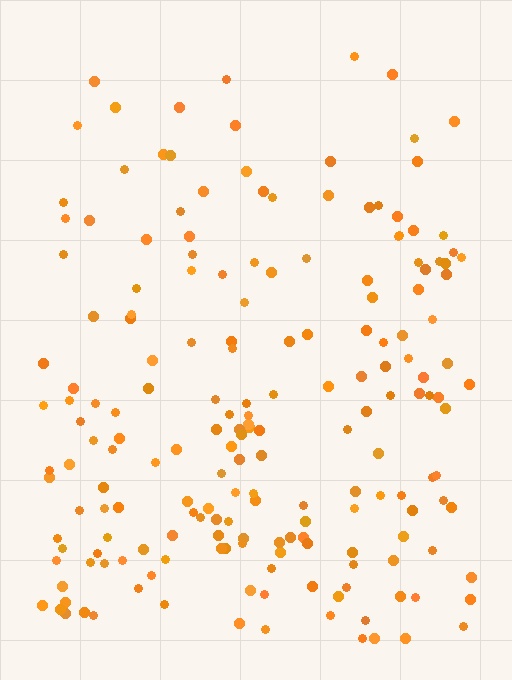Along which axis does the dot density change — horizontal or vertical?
Vertical.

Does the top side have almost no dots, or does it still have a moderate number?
Still a moderate number, just noticeably fewer than the bottom.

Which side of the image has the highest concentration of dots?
The bottom.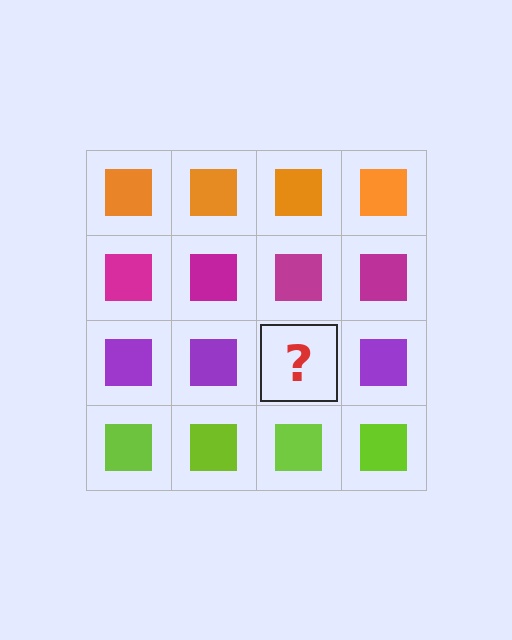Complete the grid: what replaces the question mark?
The question mark should be replaced with a purple square.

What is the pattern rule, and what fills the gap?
The rule is that each row has a consistent color. The gap should be filled with a purple square.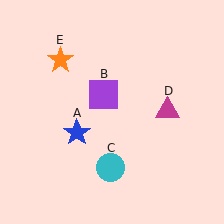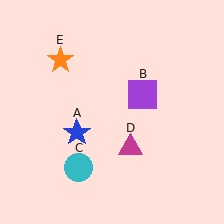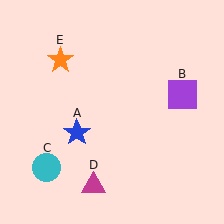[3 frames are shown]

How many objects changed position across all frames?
3 objects changed position: purple square (object B), cyan circle (object C), magenta triangle (object D).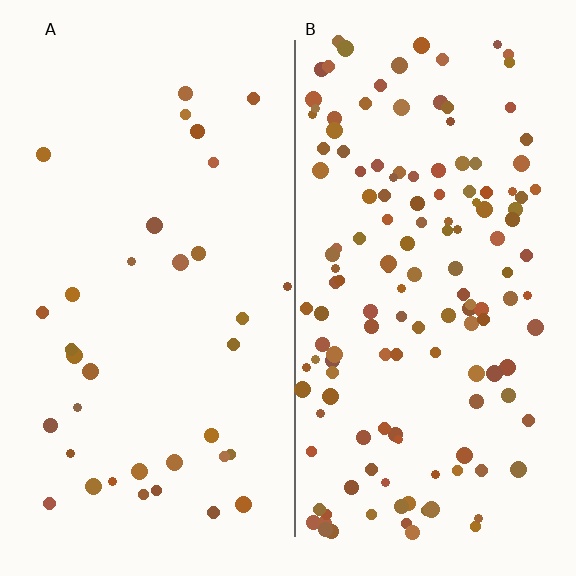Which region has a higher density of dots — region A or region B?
B (the right).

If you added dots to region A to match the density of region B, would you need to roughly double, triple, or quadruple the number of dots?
Approximately quadruple.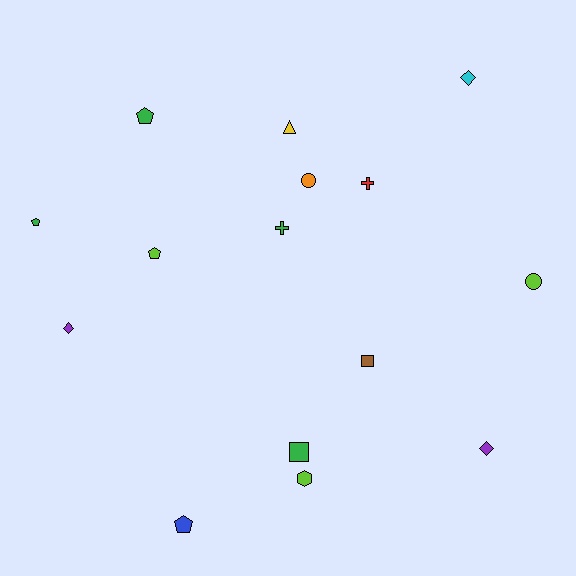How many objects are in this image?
There are 15 objects.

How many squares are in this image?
There are 2 squares.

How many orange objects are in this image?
There is 1 orange object.